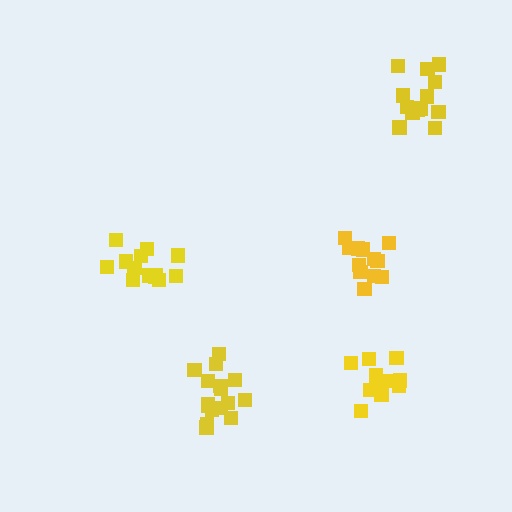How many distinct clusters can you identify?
There are 5 distinct clusters.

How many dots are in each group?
Group 1: 12 dots, Group 2: 11 dots, Group 3: 13 dots, Group 4: 16 dots, Group 5: 13 dots (65 total).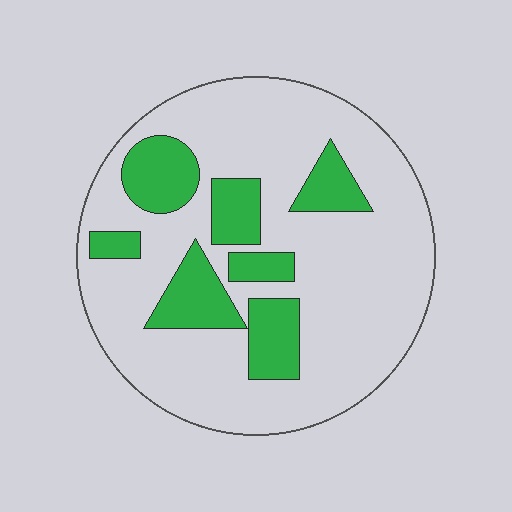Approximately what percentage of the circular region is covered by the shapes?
Approximately 25%.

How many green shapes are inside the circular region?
7.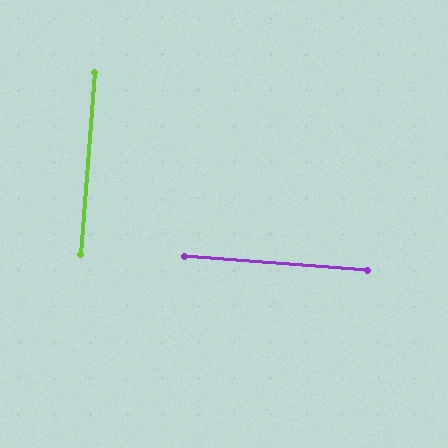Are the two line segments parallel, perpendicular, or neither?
Perpendicular — they meet at approximately 90°.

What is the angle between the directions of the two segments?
Approximately 90 degrees.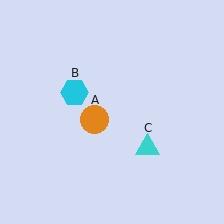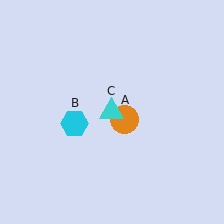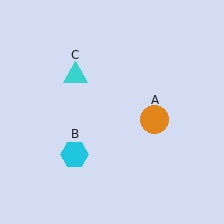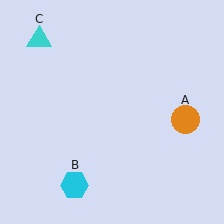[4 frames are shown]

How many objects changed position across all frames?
3 objects changed position: orange circle (object A), cyan hexagon (object B), cyan triangle (object C).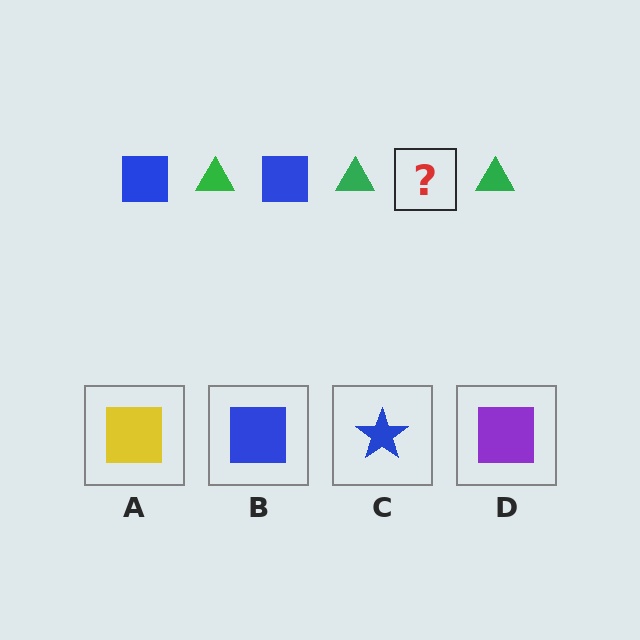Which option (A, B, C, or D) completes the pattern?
B.